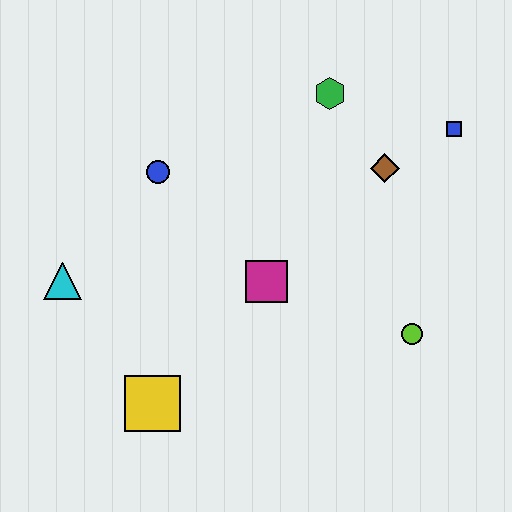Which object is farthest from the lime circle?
The cyan triangle is farthest from the lime circle.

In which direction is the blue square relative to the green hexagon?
The blue square is to the right of the green hexagon.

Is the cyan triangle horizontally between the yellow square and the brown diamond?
No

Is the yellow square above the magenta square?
No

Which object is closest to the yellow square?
The cyan triangle is closest to the yellow square.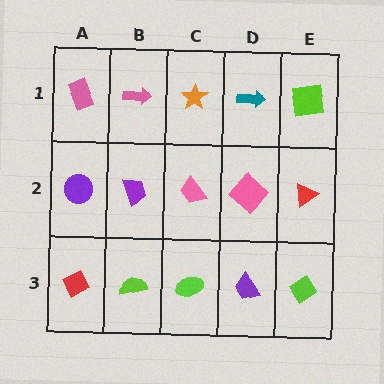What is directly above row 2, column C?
An orange star.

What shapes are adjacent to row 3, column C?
A pink trapezoid (row 2, column C), a lime semicircle (row 3, column B), a purple trapezoid (row 3, column D).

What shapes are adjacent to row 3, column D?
A pink diamond (row 2, column D), a lime ellipse (row 3, column C), a lime diamond (row 3, column E).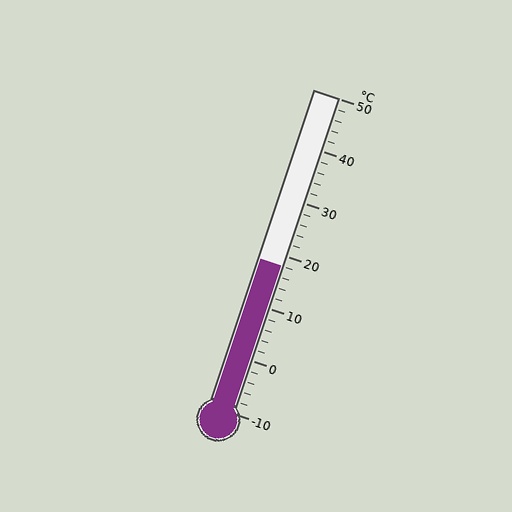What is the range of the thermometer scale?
The thermometer scale ranges from -10°C to 50°C.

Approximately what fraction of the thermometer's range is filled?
The thermometer is filled to approximately 45% of its range.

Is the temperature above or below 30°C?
The temperature is below 30°C.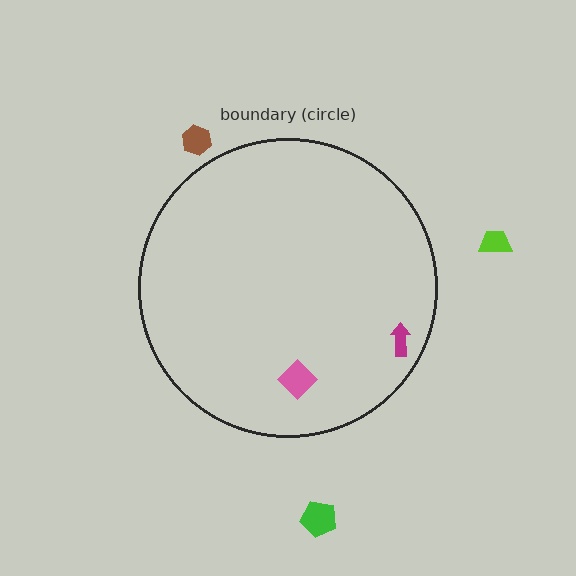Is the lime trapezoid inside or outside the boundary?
Outside.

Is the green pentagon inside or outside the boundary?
Outside.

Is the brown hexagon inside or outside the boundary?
Outside.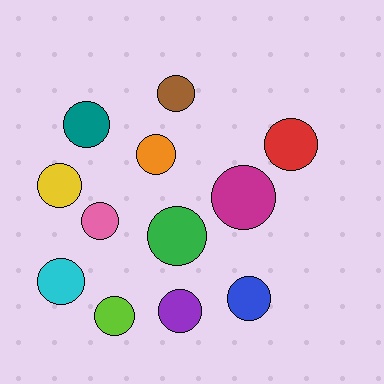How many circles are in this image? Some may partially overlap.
There are 12 circles.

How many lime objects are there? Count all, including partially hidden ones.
There is 1 lime object.